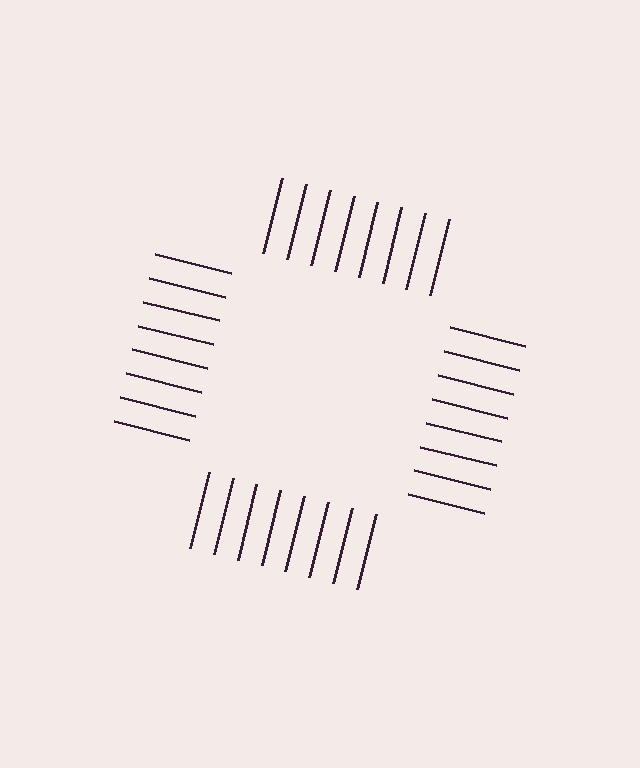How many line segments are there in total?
32 — 8 along each of the 4 edges.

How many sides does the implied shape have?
4 sides — the line-ends trace a square.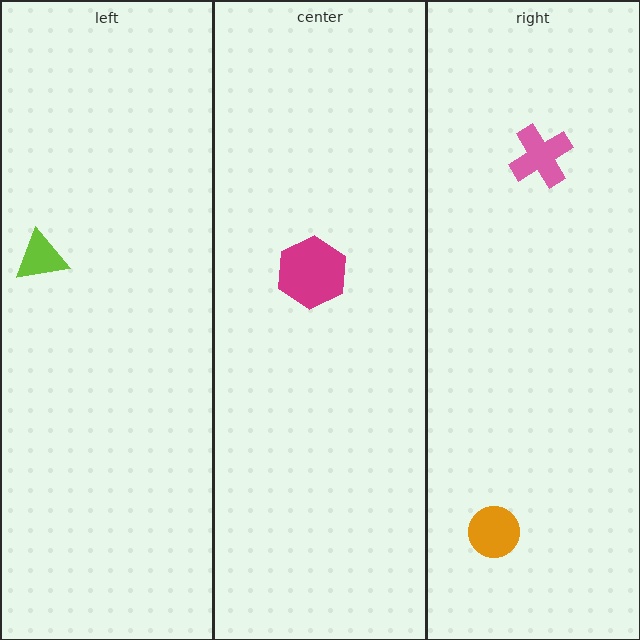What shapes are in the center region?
The magenta hexagon.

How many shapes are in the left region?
1.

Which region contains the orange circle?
The right region.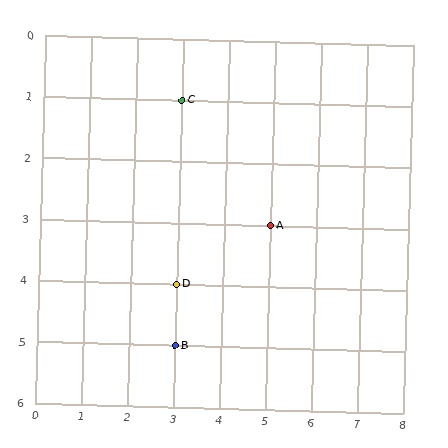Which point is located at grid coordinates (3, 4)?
Point D is at (3, 4).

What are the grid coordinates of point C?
Point C is at grid coordinates (3, 1).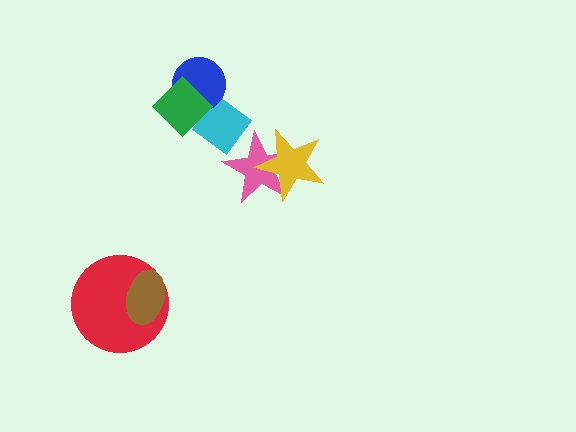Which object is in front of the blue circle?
The green diamond is in front of the blue circle.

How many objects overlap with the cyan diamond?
3 objects overlap with the cyan diamond.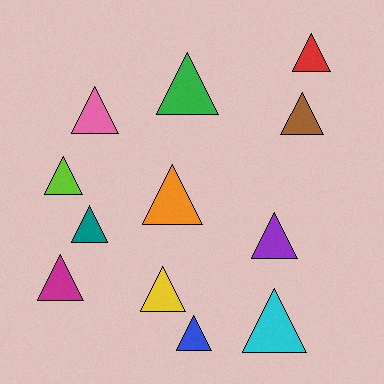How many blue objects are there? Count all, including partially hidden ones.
There is 1 blue object.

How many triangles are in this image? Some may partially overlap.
There are 12 triangles.